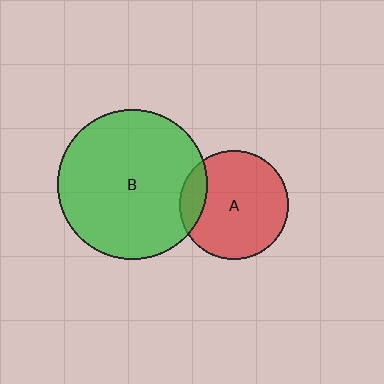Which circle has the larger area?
Circle B (green).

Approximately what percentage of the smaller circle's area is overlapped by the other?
Approximately 15%.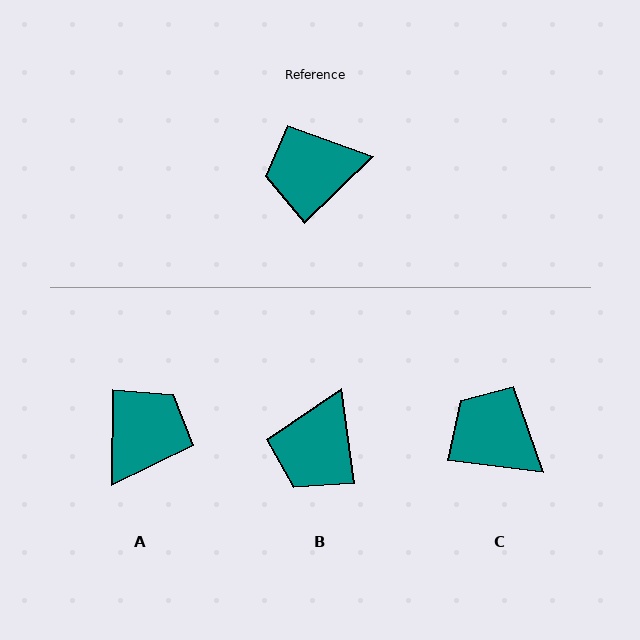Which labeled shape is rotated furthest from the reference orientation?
A, about 135 degrees away.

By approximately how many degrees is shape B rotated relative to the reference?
Approximately 54 degrees counter-clockwise.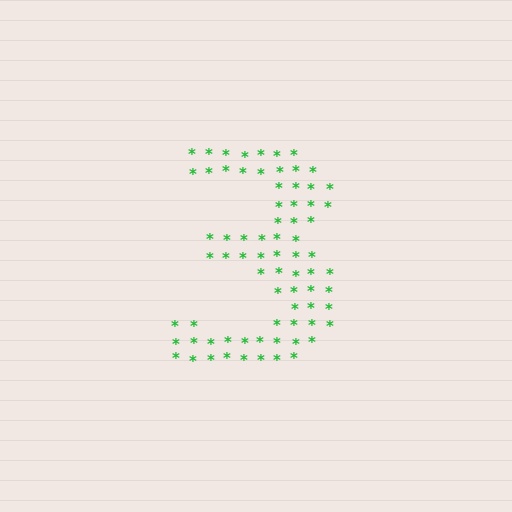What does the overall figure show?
The overall figure shows the digit 3.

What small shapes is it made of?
It is made of small asterisks.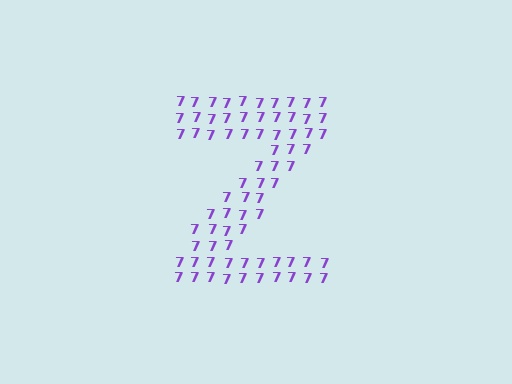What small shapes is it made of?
It is made of small digit 7's.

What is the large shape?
The large shape is the letter Z.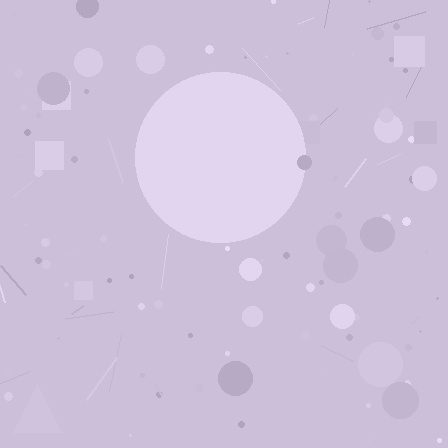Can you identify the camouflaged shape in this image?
The camouflaged shape is a circle.